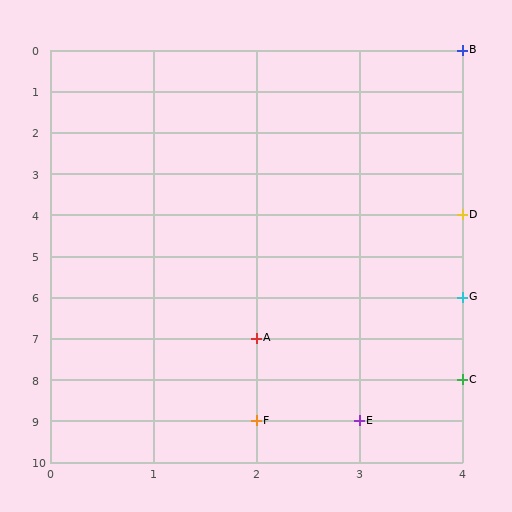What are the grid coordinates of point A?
Point A is at grid coordinates (2, 7).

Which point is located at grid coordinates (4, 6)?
Point G is at (4, 6).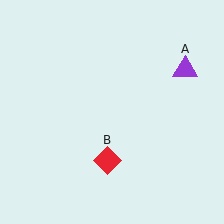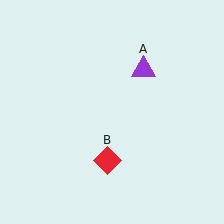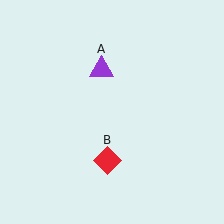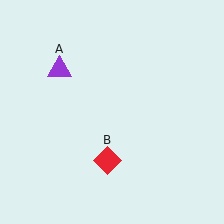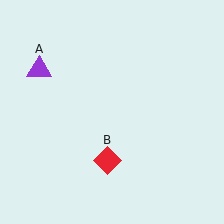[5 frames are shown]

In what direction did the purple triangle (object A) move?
The purple triangle (object A) moved left.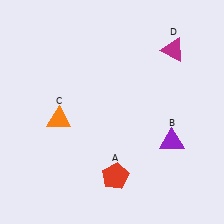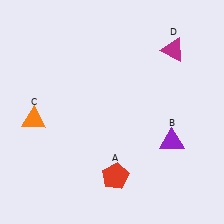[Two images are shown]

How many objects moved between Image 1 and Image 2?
1 object moved between the two images.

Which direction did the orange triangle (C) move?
The orange triangle (C) moved left.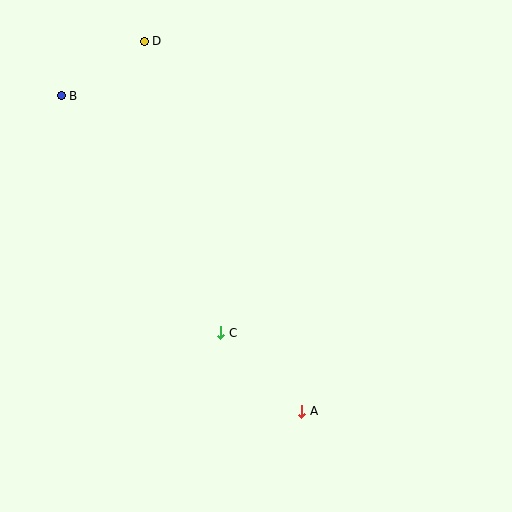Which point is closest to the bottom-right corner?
Point A is closest to the bottom-right corner.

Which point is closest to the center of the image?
Point C at (221, 333) is closest to the center.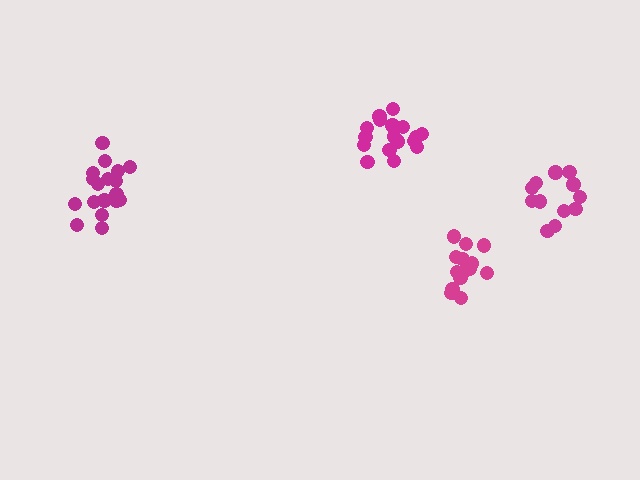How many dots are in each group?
Group 1: 15 dots, Group 2: 12 dots, Group 3: 17 dots, Group 4: 18 dots (62 total).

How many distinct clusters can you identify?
There are 4 distinct clusters.